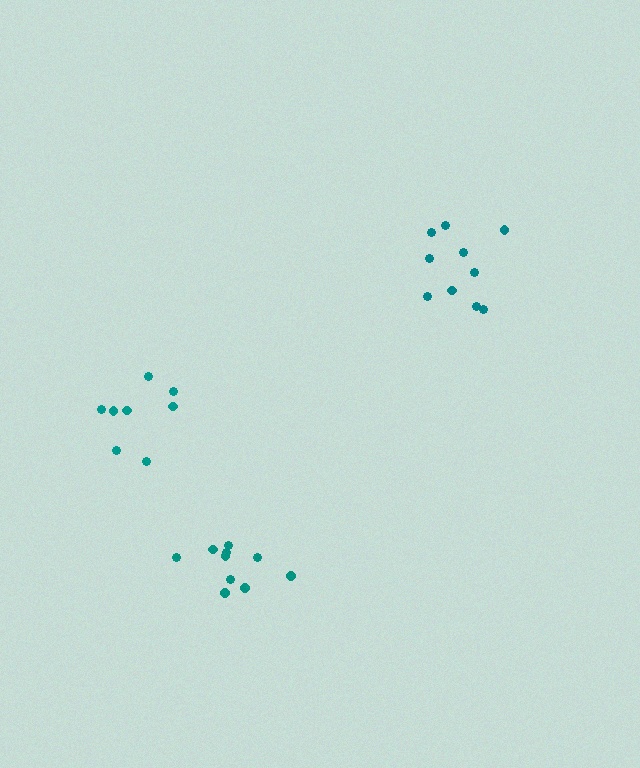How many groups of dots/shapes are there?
There are 3 groups.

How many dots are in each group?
Group 1: 8 dots, Group 2: 10 dots, Group 3: 10 dots (28 total).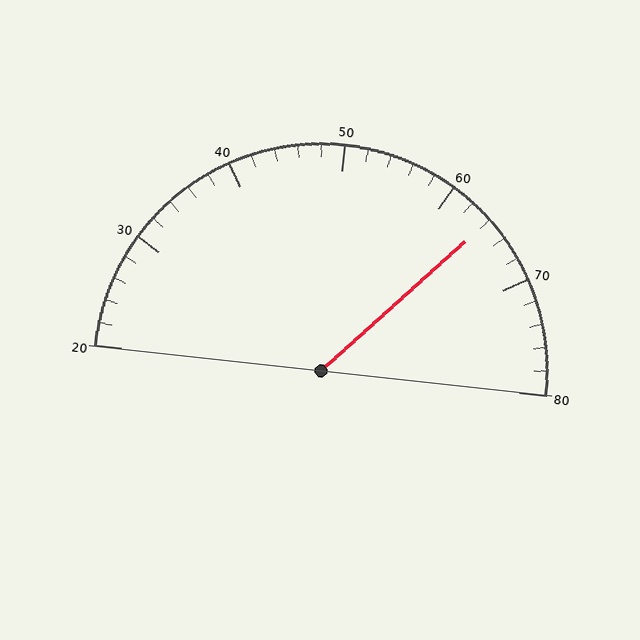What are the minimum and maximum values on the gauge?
The gauge ranges from 20 to 80.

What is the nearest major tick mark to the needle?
The nearest major tick mark is 60.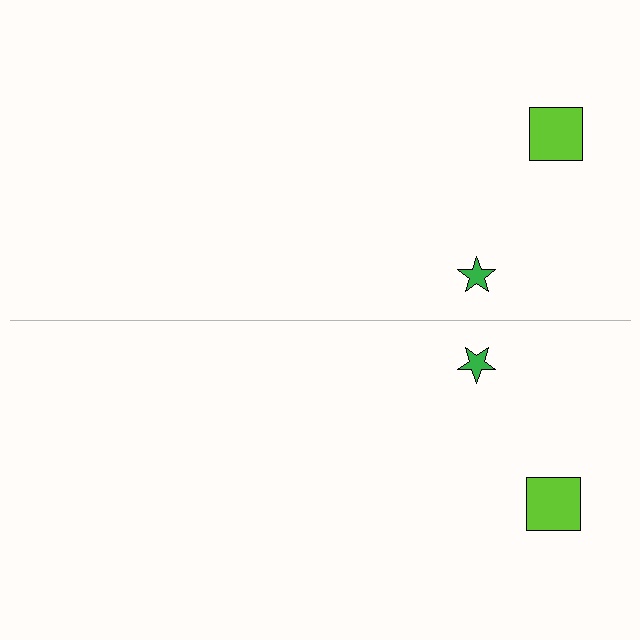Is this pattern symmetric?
Yes, this pattern has bilateral (reflection) symmetry.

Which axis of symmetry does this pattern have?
The pattern has a horizontal axis of symmetry running through the center of the image.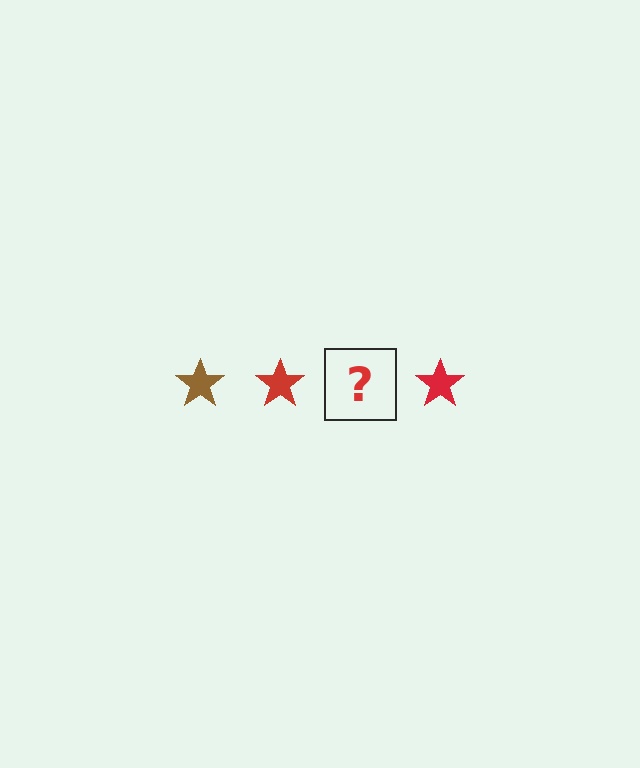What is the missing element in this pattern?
The missing element is a brown star.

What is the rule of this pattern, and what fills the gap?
The rule is that the pattern cycles through brown, red stars. The gap should be filled with a brown star.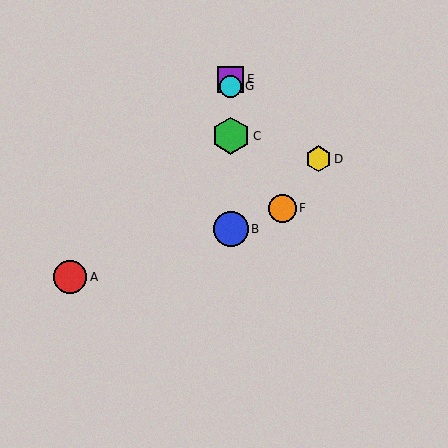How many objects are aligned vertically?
4 objects (B, C, E, G) are aligned vertically.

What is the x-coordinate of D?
Object D is at x≈318.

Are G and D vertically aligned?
No, G is at x≈231 and D is at x≈318.